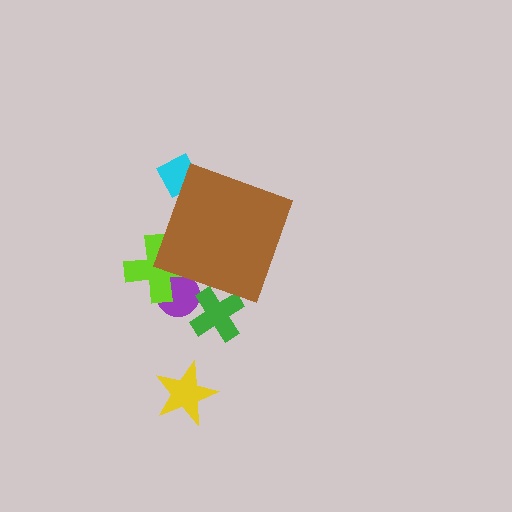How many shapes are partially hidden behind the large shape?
4 shapes are partially hidden.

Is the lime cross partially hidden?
Yes, the lime cross is partially hidden behind the brown diamond.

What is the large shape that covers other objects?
A brown diamond.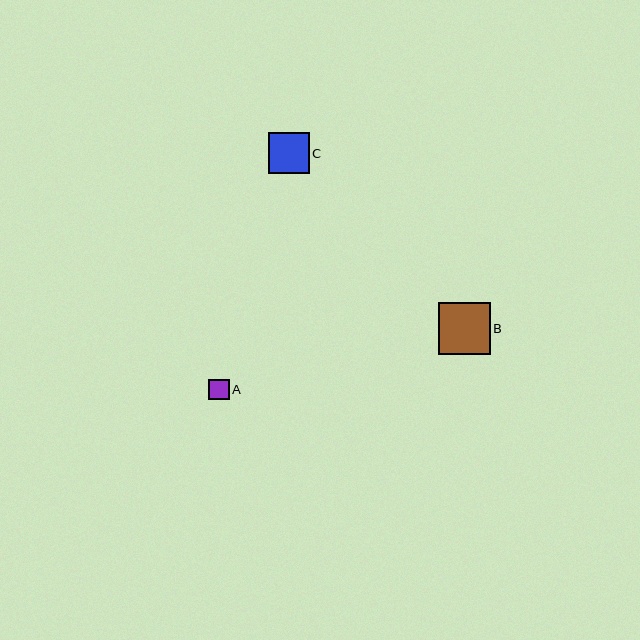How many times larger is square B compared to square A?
Square B is approximately 2.6 times the size of square A.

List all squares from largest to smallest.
From largest to smallest: B, C, A.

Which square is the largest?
Square B is the largest with a size of approximately 52 pixels.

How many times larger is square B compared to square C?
Square B is approximately 1.3 times the size of square C.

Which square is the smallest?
Square A is the smallest with a size of approximately 20 pixels.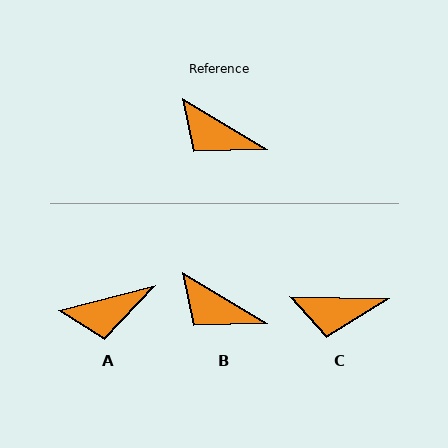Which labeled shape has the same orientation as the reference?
B.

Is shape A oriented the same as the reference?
No, it is off by about 46 degrees.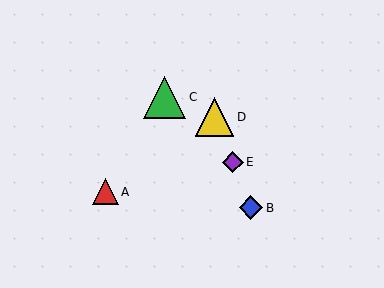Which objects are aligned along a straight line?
Objects B, D, E are aligned along a straight line.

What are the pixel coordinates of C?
Object C is at (164, 97).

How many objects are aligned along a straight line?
3 objects (B, D, E) are aligned along a straight line.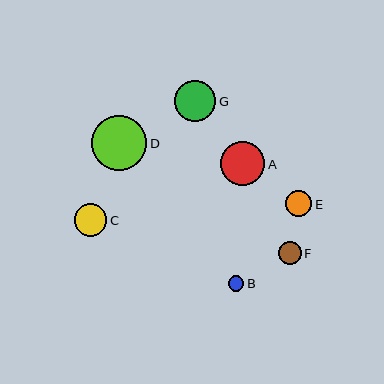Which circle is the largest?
Circle D is the largest with a size of approximately 55 pixels.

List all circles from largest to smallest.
From largest to smallest: D, A, G, C, E, F, B.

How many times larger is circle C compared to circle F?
Circle C is approximately 1.4 times the size of circle F.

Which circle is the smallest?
Circle B is the smallest with a size of approximately 16 pixels.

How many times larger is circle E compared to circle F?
Circle E is approximately 1.1 times the size of circle F.